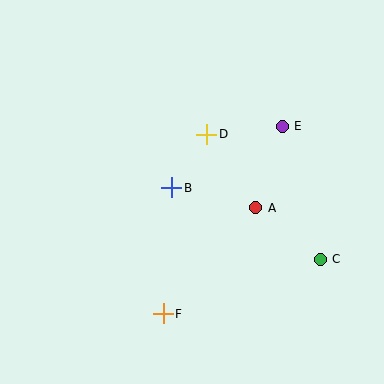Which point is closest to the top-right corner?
Point E is closest to the top-right corner.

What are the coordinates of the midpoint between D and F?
The midpoint between D and F is at (185, 224).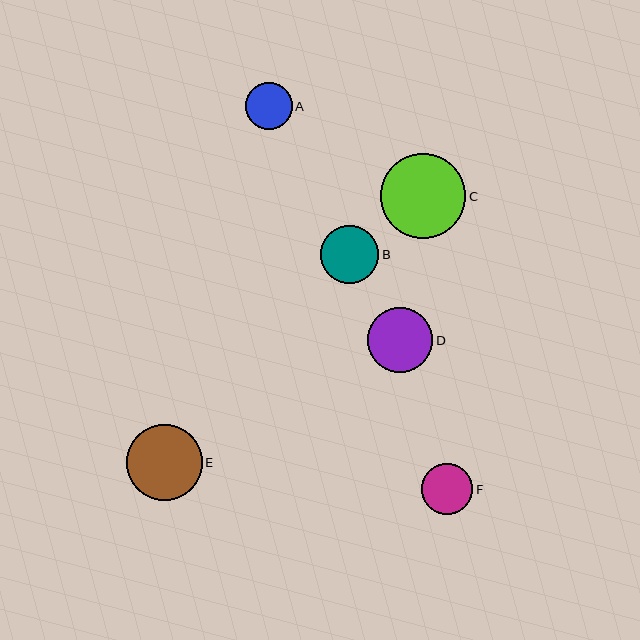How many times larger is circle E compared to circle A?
Circle E is approximately 1.6 times the size of circle A.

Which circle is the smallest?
Circle A is the smallest with a size of approximately 47 pixels.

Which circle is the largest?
Circle C is the largest with a size of approximately 85 pixels.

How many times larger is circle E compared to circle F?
Circle E is approximately 1.5 times the size of circle F.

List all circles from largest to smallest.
From largest to smallest: C, E, D, B, F, A.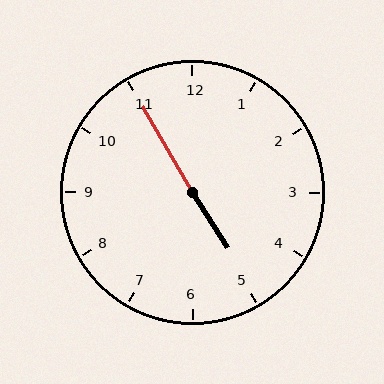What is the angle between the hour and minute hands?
Approximately 178 degrees.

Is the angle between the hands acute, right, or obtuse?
It is obtuse.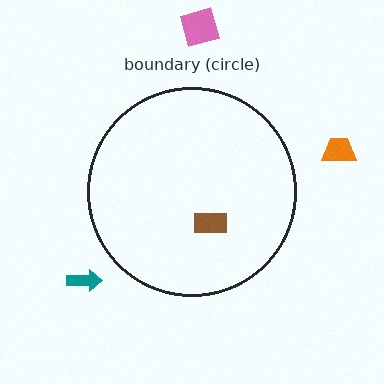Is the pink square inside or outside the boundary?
Outside.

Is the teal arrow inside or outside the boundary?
Outside.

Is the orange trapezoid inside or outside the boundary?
Outside.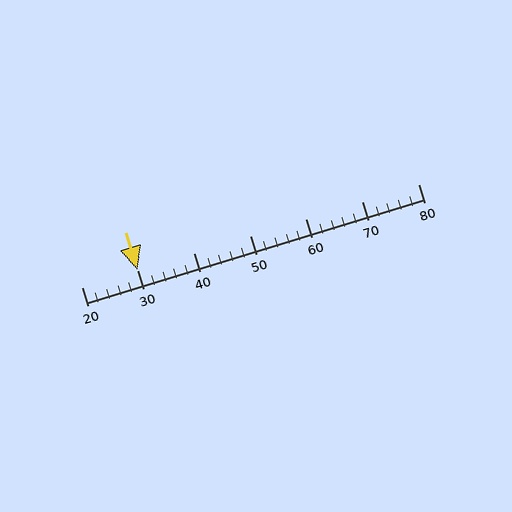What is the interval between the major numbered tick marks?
The major tick marks are spaced 10 units apart.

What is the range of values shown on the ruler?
The ruler shows values from 20 to 80.